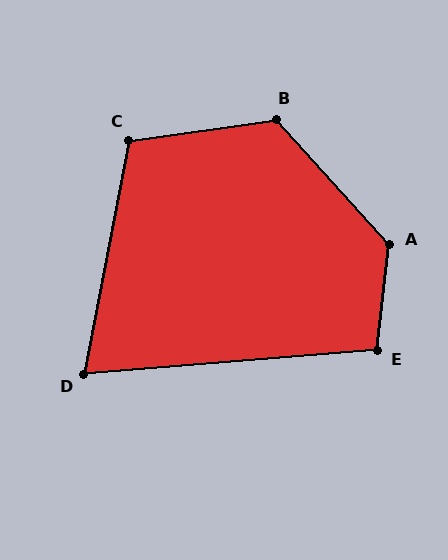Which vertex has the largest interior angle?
A, at approximately 132 degrees.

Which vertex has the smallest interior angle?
D, at approximately 75 degrees.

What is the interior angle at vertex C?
Approximately 109 degrees (obtuse).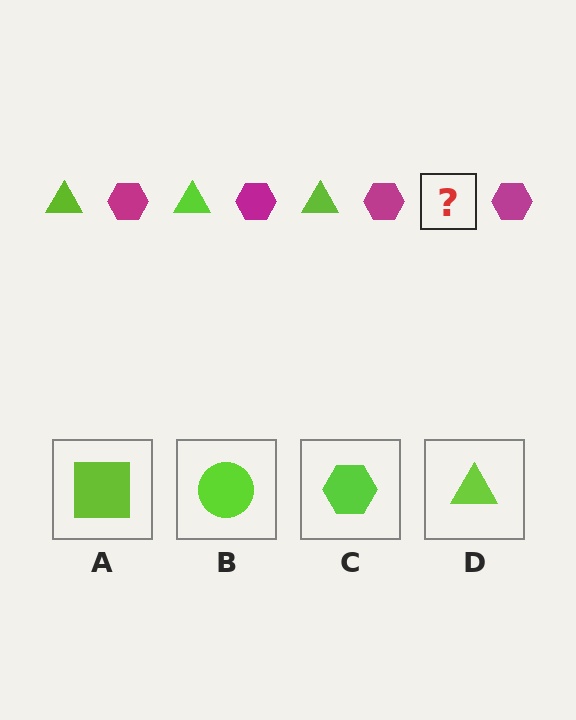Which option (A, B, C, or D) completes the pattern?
D.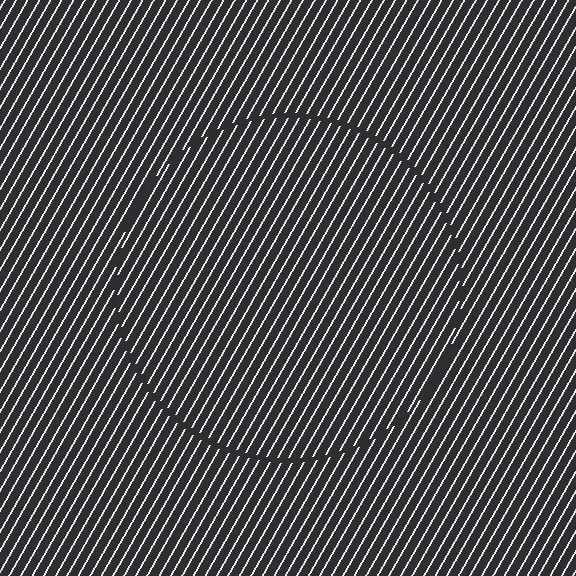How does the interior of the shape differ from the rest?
The interior of the shape contains the same grating, shifted by half a period — the contour is defined by the phase discontinuity where line-ends from the inner and outer gratings abut.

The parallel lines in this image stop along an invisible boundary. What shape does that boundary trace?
An illusory circle. The interior of the shape contains the same grating, shifted by half a period — the contour is defined by the phase discontinuity where line-ends from the inner and outer gratings abut.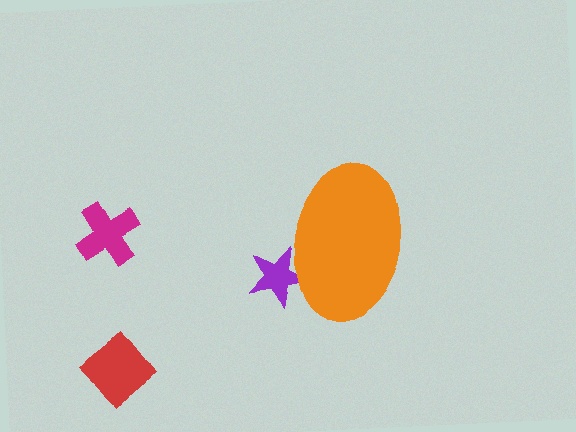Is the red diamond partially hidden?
No, the red diamond is fully visible.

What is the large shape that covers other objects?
An orange ellipse.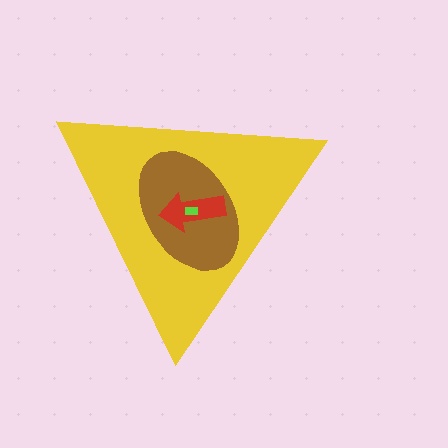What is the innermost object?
The lime rectangle.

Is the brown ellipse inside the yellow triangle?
Yes.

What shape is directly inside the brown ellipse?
The red arrow.